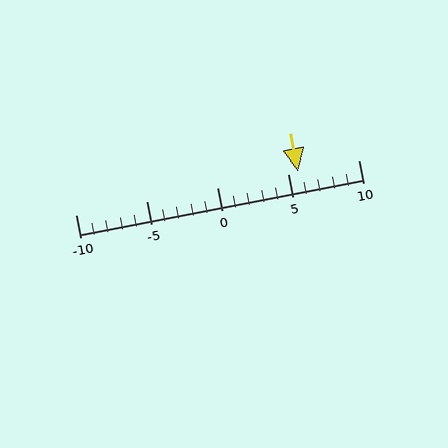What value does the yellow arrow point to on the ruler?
The yellow arrow points to approximately 6.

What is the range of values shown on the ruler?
The ruler shows values from -10 to 10.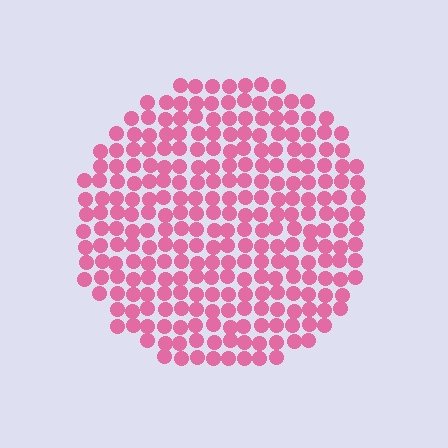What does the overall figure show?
The overall figure shows a circle.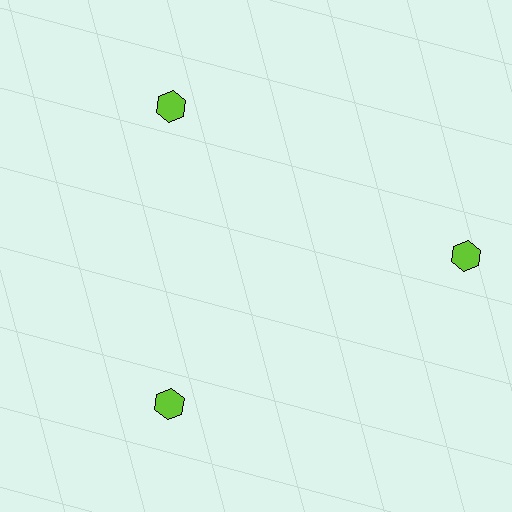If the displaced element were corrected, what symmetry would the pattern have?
It would have 3-fold rotational symmetry — the pattern would map onto itself every 120 degrees.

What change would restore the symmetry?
The symmetry would be restored by moving it inward, back onto the ring so that all 3 hexagons sit at equal angles and equal distance from the center.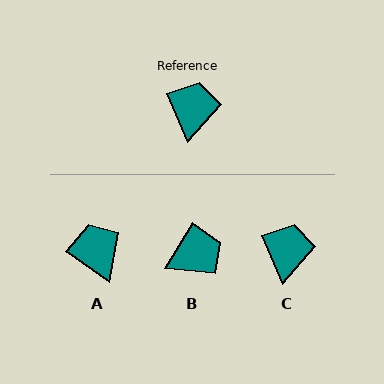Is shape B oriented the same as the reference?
No, it is off by about 53 degrees.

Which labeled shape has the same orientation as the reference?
C.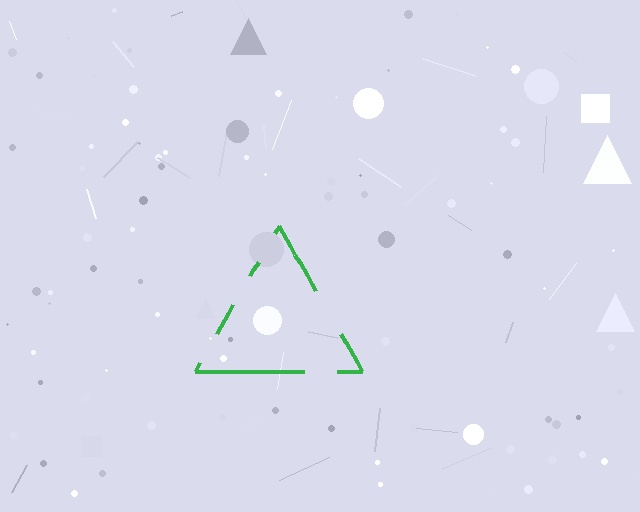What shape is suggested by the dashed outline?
The dashed outline suggests a triangle.